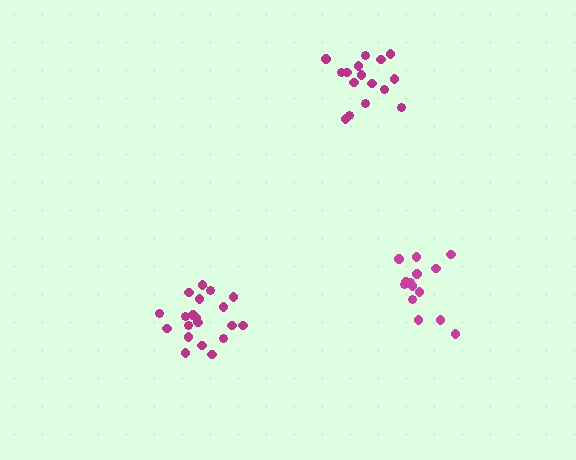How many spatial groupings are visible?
There are 3 spatial groupings.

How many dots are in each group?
Group 1: 16 dots, Group 2: 14 dots, Group 3: 20 dots (50 total).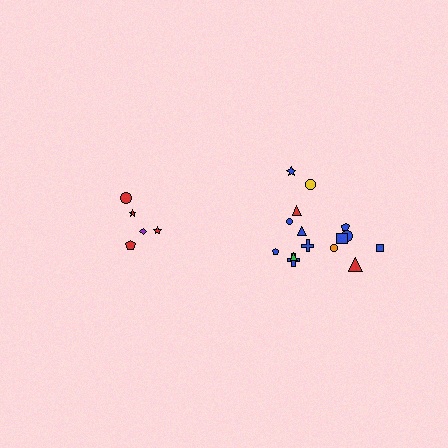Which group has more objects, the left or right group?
The right group.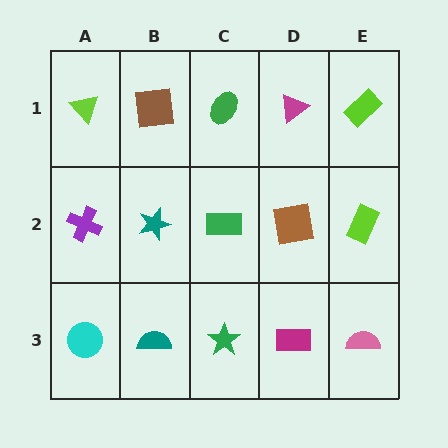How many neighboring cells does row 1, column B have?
3.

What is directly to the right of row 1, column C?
A magenta triangle.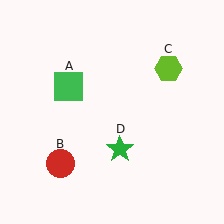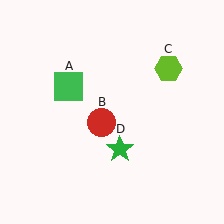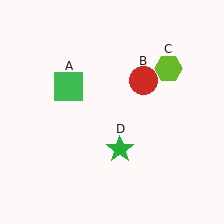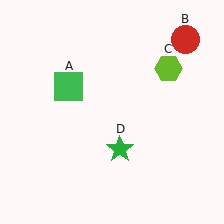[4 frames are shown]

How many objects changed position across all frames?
1 object changed position: red circle (object B).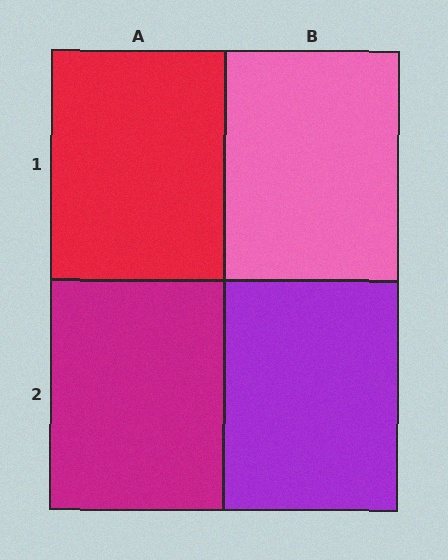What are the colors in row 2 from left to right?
Magenta, purple.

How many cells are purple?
1 cell is purple.